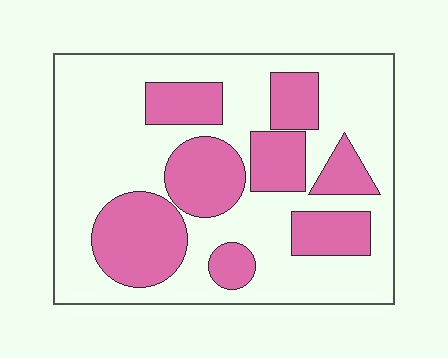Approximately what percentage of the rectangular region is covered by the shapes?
Approximately 35%.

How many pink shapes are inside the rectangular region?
8.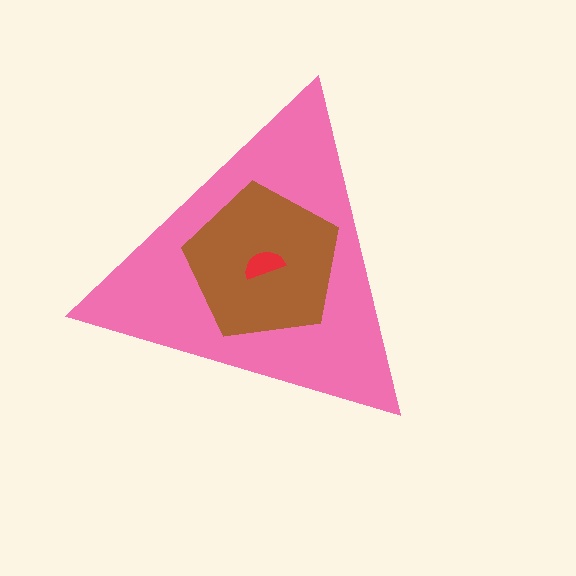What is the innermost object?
The red semicircle.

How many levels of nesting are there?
3.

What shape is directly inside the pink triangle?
The brown pentagon.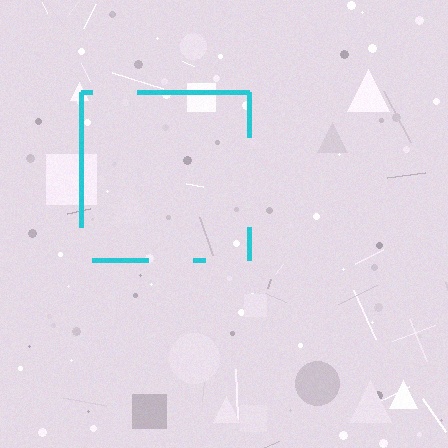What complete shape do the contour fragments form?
The contour fragments form a square.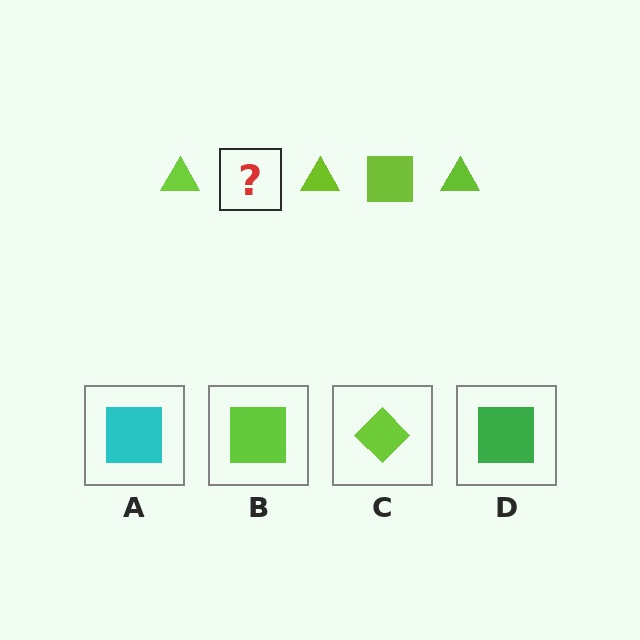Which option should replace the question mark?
Option B.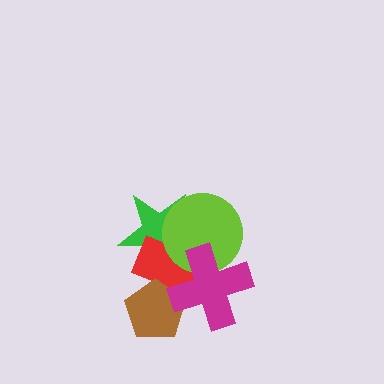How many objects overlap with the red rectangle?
4 objects overlap with the red rectangle.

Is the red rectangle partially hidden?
Yes, it is partially covered by another shape.